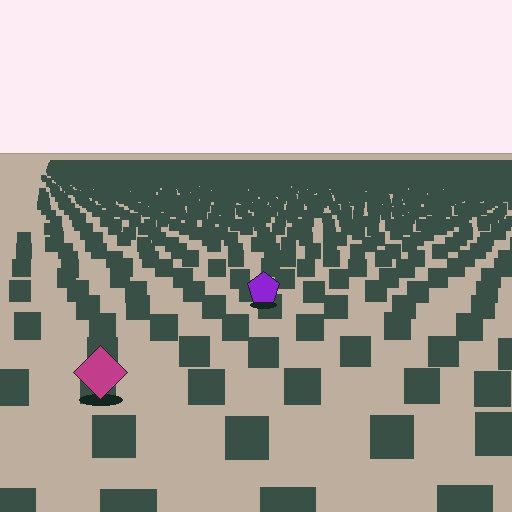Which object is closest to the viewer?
The magenta diamond is closest. The texture marks near it are larger and more spread out.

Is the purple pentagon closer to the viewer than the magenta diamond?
No. The magenta diamond is closer — you can tell from the texture gradient: the ground texture is coarser near it.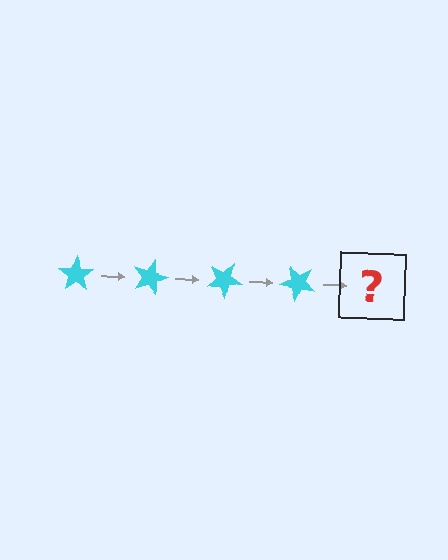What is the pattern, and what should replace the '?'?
The pattern is that the star rotates 15 degrees each step. The '?' should be a cyan star rotated 60 degrees.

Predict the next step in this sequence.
The next step is a cyan star rotated 60 degrees.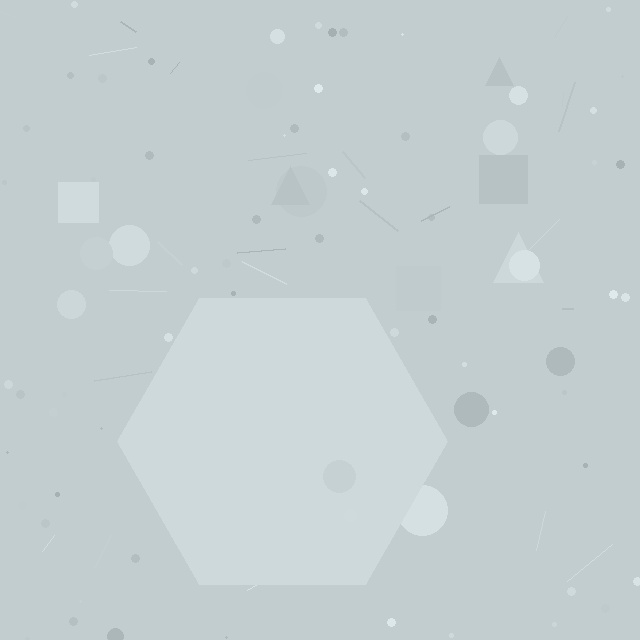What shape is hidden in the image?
A hexagon is hidden in the image.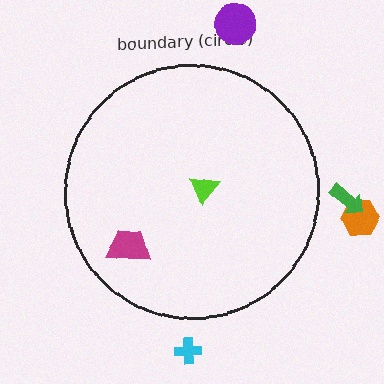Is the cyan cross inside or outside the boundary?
Outside.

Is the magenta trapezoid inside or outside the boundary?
Inside.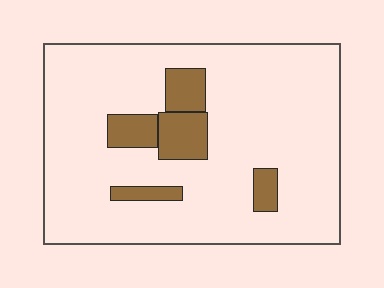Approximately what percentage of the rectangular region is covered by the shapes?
Approximately 15%.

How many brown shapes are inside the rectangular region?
5.